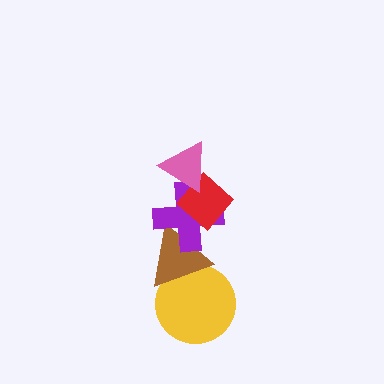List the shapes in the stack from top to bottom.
From top to bottom: the pink triangle, the red diamond, the purple cross, the brown triangle, the yellow circle.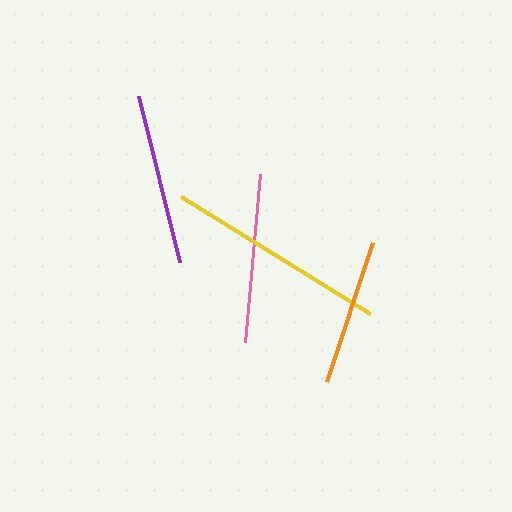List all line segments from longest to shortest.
From longest to shortest: yellow, purple, pink, orange.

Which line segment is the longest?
The yellow line is the longest at approximately 222 pixels.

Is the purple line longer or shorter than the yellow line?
The yellow line is longer than the purple line.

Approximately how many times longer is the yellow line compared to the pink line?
The yellow line is approximately 1.3 times the length of the pink line.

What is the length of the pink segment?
The pink segment is approximately 168 pixels long.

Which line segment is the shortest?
The orange line is the shortest at approximately 146 pixels.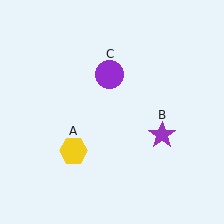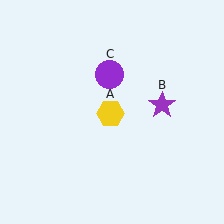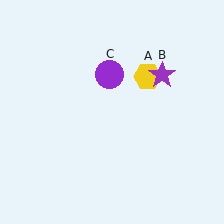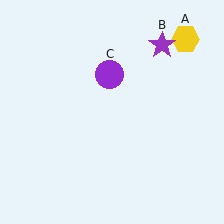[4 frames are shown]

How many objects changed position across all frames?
2 objects changed position: yellow hexagon (object A), purple star (object B).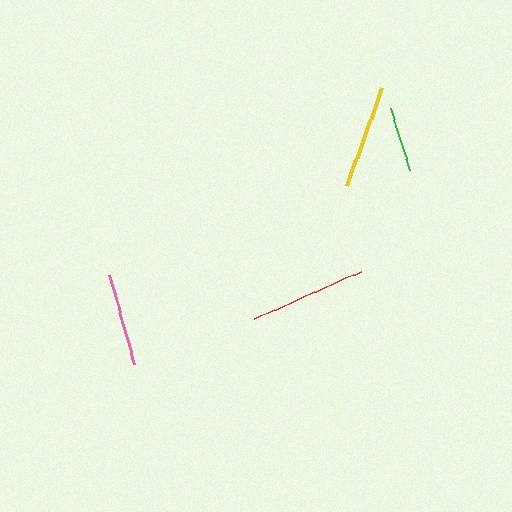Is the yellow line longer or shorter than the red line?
The red line is longer than the yellow line.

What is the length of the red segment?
The red segment is approximately 116 pixels long.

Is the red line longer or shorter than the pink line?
The red line is longer than the pink line.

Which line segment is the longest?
The red line is the longest at approximately 116 pixels.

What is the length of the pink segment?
The pink segment is approximately 92 pixels long.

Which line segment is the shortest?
The green line is the shortest at approximately 64 pixels.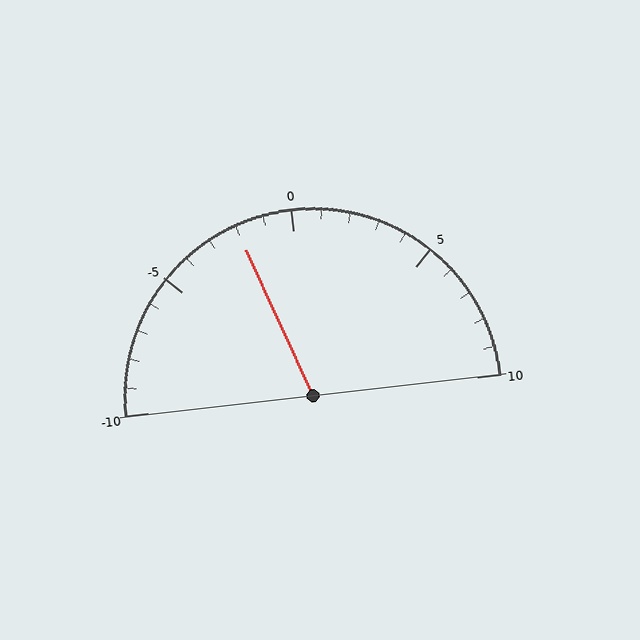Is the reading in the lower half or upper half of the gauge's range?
The reading is in the lower half of the range (-10 to 10).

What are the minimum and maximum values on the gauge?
The gauge ranges from -10 to 10.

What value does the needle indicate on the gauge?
The needle indicates approximately -2.